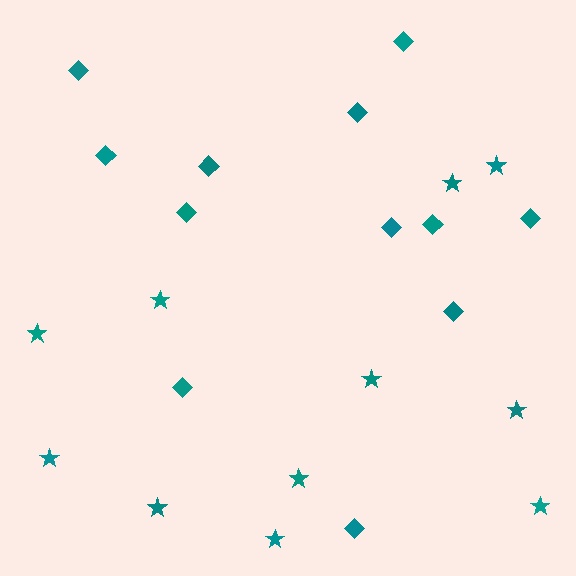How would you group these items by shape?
There are 2 groups: one group of stars (11) and one group of diamonds (12).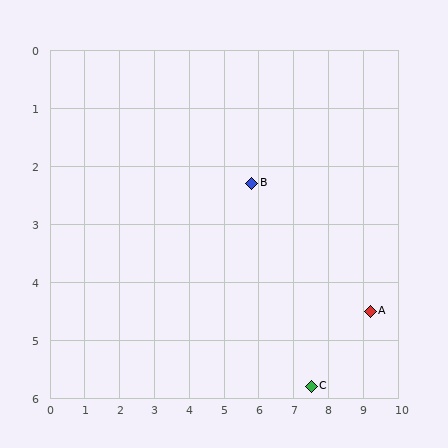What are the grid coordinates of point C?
Point C is at approximately (7.5, 5.8).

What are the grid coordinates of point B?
Point B is at approximately (5.8, 2.3).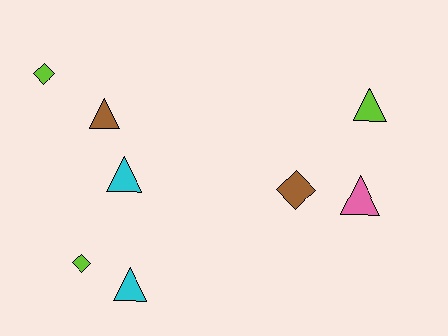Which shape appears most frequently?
Triangle, with 5 objects.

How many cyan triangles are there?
There are 2 cyan triangles.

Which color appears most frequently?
Lime, with 3 objects.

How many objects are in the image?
There are 8 objects.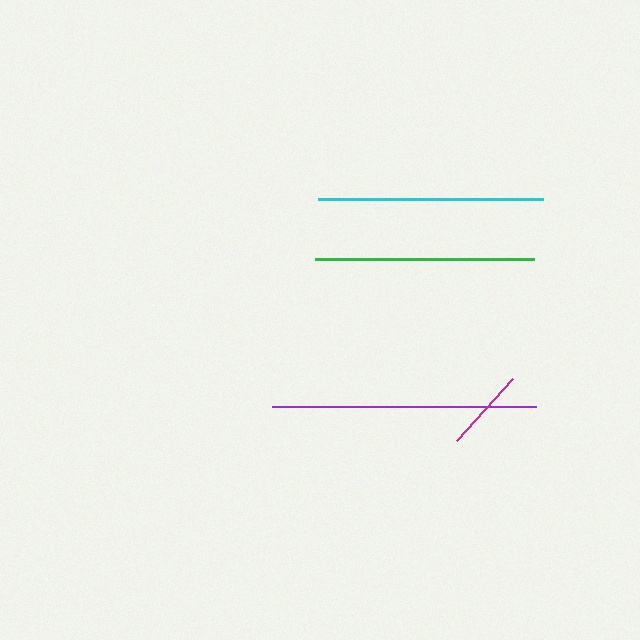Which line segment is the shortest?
The magenta line is the shortest at approximately 84 pixels.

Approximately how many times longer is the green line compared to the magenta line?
The green line is approximately 2.6 times the length of the magenta line.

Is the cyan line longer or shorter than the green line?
The cyan line is longer than the green line.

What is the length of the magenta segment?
The magenta segment is approximately 84 pixels long.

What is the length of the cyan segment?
The cyan segment is approximately 225 pixels long.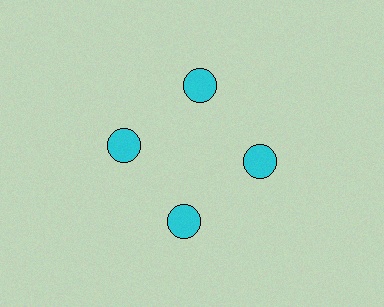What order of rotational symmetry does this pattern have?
This pattern has 4-fold rotational symmetry.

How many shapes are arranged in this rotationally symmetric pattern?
There are 4 shapes, arranged in 4 groups of 1.